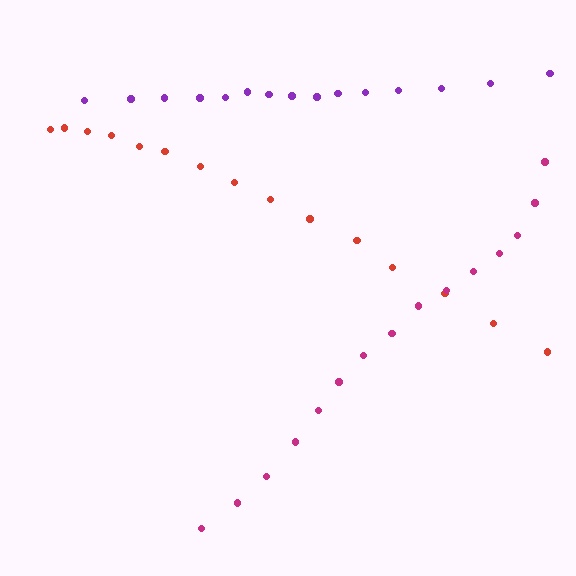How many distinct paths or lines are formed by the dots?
There are 3 distinct paths.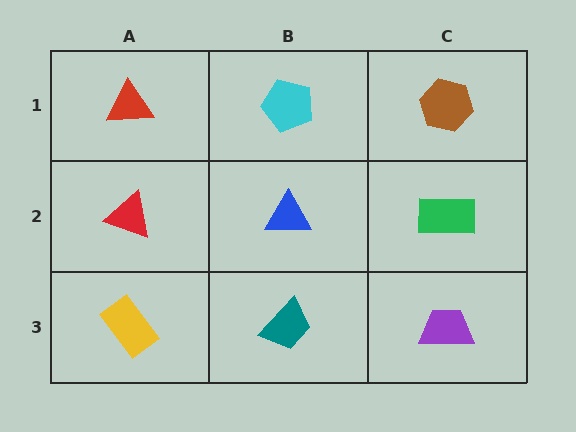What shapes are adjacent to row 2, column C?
A brown hexagon (row 1, column C), a purple trapezoid (row 3, column C), a blue triangle (row 2, column B).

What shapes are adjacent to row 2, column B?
A cyan pentagon (row 1, column B), a teal trapezoid (row 3, column B), a red triangle (row 2, column A), a green rectangle (row 2, column C).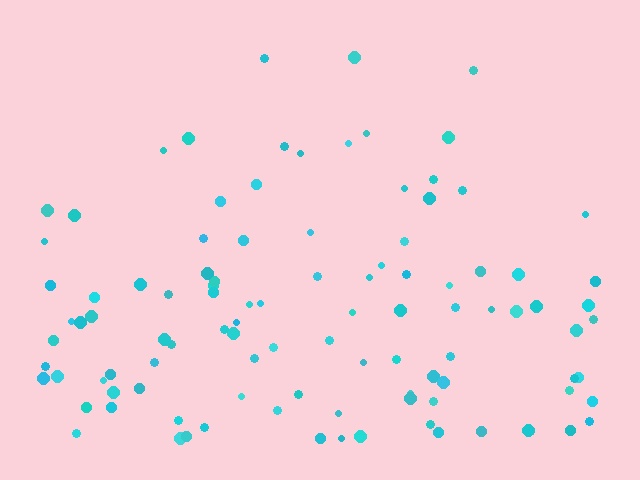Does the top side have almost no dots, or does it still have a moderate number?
Still a moderate number, just noticeably fewer than the bottom.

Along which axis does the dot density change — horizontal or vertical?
Vertical.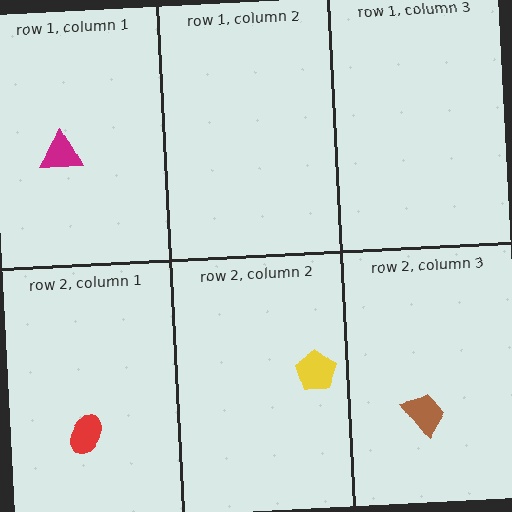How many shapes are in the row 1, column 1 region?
1.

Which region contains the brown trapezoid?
The row 2, column 3 region.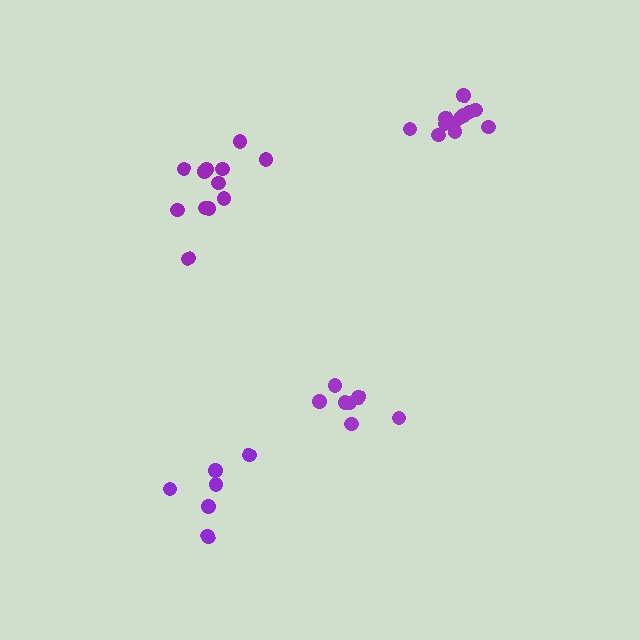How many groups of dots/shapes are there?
There are 4 groups.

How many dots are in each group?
Group 1: 6 dots, Group 2: 12 dots, Group 3: 7 dots, Group 4: 12 dots (37 total).